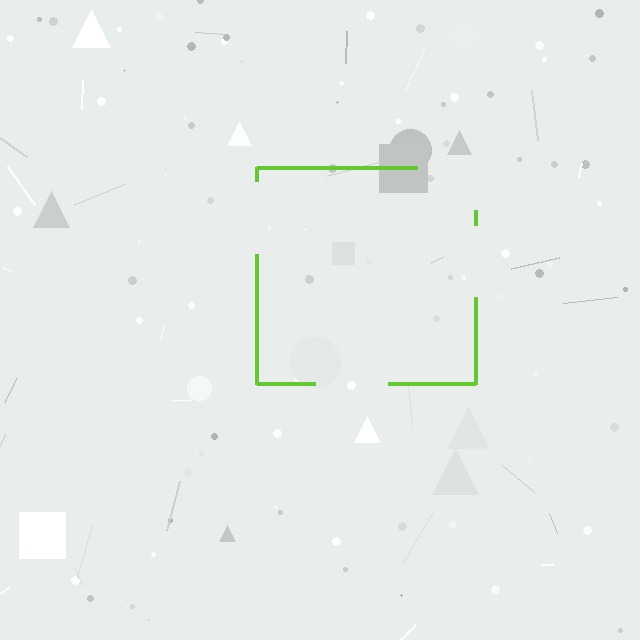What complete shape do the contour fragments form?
The contour fragments form a square.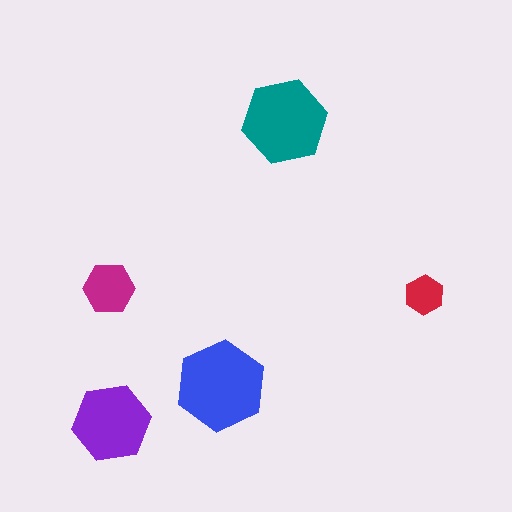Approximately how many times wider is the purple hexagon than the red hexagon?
About 2 times wider.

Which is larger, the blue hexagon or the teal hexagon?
The blue one.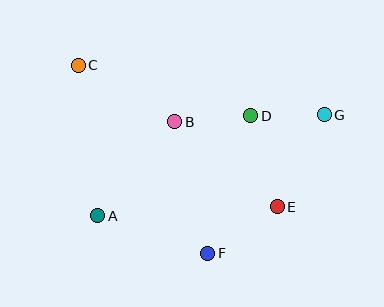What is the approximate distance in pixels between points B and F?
The distance between B and F is approximately 136 pixels.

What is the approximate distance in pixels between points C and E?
The distance between C and E is approximately 244 pixels.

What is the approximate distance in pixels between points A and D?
The distance between A and D is approximately 183 pixels.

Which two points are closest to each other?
Points D and G are closest to each other.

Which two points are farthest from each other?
Points C and G are farthest from each other.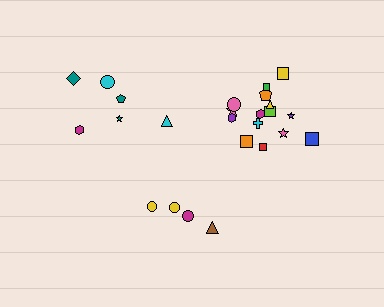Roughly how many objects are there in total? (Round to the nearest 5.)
Roughly 25 objects in total.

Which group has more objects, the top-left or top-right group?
The top-right group.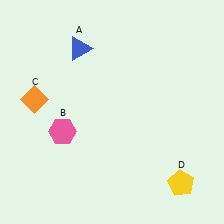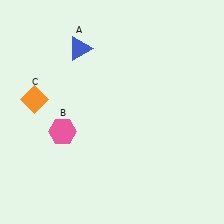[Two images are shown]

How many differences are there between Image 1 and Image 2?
There is 1 difference between the two images.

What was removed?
The yellow pentagon (D) was removed in Image 2.